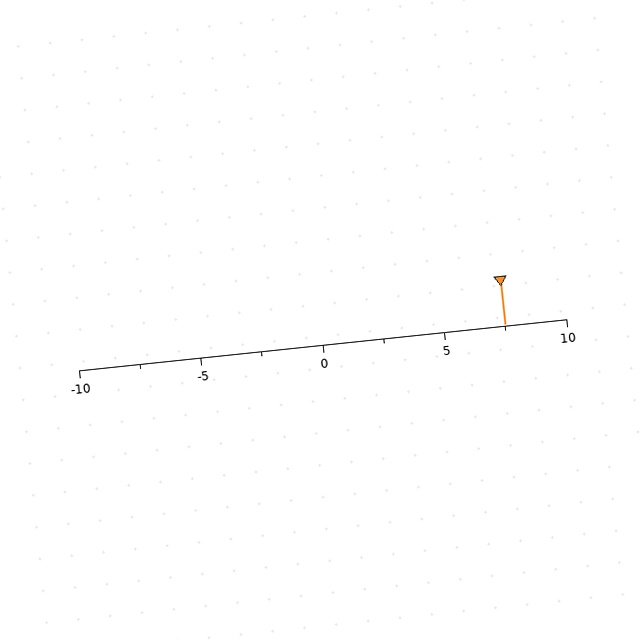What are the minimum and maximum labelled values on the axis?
The axis runs from -10 to 10.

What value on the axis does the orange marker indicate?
The marker indicates approximately 7.5.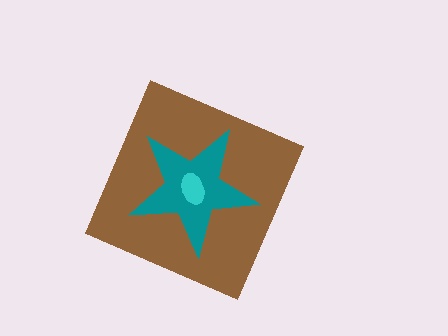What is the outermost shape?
The brown diamond.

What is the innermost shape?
The cyan ellipse.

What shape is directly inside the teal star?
The cyan ellipse.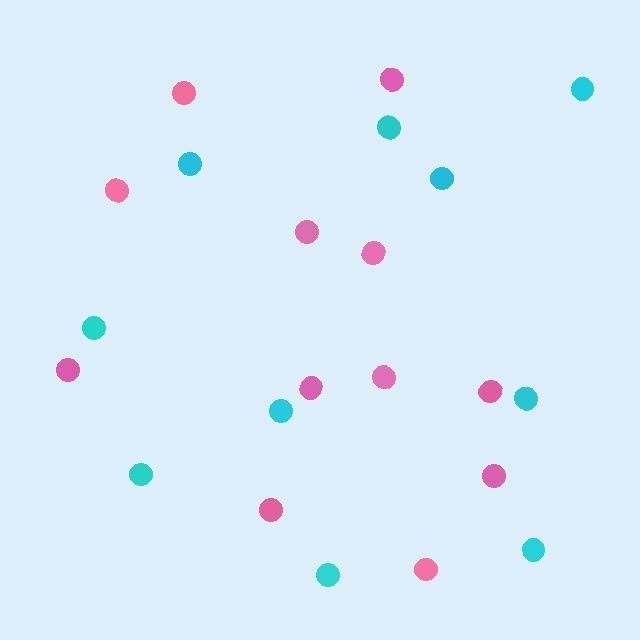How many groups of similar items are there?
There are 2 groups: one group of pink circles (12) and one group of cyan circles (10).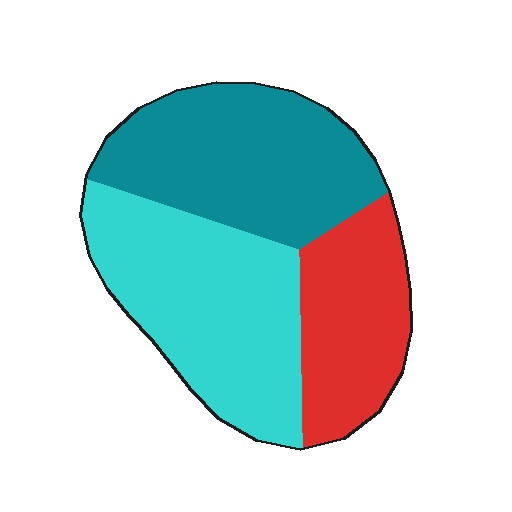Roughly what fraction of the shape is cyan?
Cyan covers about 40% of the shape.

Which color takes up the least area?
Red, at roughly 25%.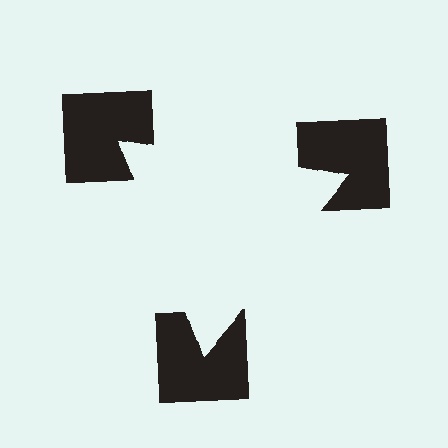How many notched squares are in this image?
There are 3 — one at each vertex of the illusory triangle.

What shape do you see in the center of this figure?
An illusory triangle — its edges are inferred from the aligned wedge cuts in the notched squares, not physically drawn.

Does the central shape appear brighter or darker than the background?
It typically appears slightly brighter than the background, even though no actual brightness change is drawn.